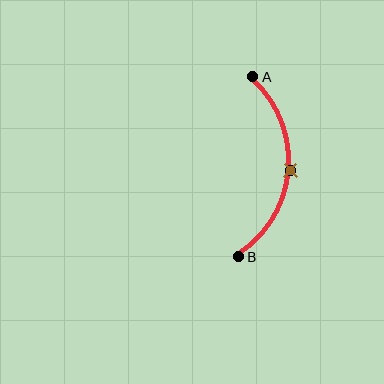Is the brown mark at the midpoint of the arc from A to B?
Yes. The brown mark lies on the arc at equal arc-length from both A and B — it is the arc midpoint.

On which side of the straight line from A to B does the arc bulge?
The arc bulges to the right of the straight line connecting A and B.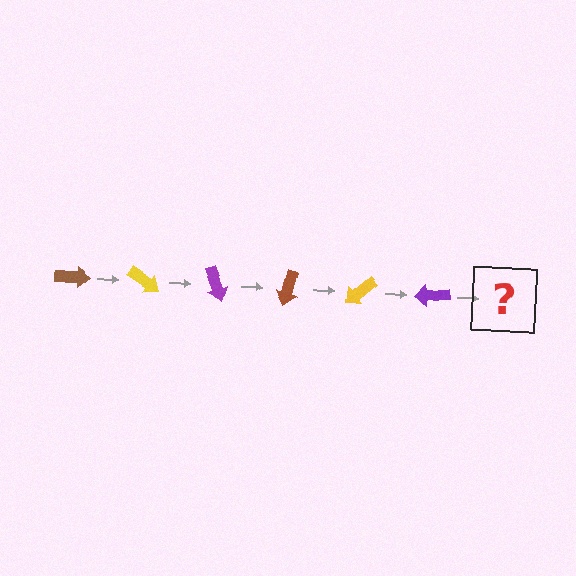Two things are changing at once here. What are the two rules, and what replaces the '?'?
The two rules are that it rotates 35 degrees each step and the color cycles through brown, yellow, and purple. The '?' should be a brown arrow, rotated 210 degrees from the start.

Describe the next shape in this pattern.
It should be a brown arrow, rotated 210 degrees from the start.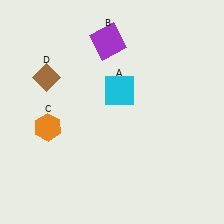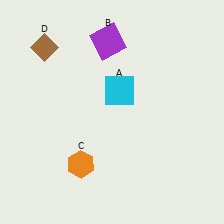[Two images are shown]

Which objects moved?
The objects that moved are: the orange hexagon (C), the brown diamond (D).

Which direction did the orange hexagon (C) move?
The orange hexagon (C) moved down.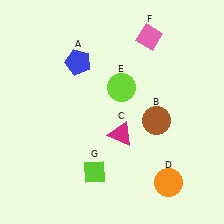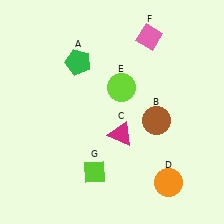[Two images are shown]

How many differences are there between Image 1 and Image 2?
There is 1 difference between the two images.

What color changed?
The pentagon (A) changed from blue in Image 1 to green in Image 2.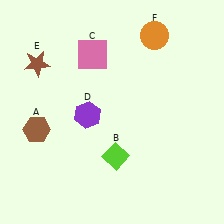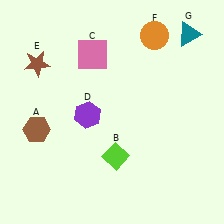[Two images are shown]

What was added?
A teal triangle (G) was added in Image 2.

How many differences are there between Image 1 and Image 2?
There is 1 difference between the two images.